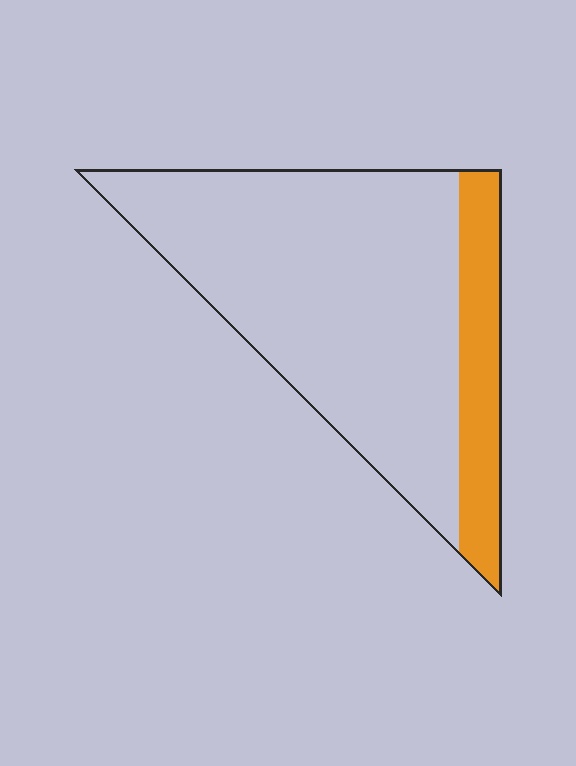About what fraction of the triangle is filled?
About one fifth (1/5).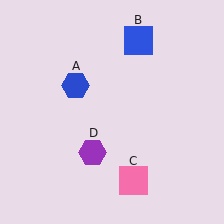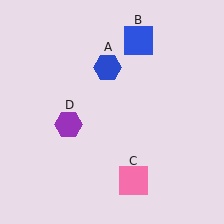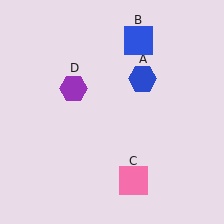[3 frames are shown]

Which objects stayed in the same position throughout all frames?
Blue square (object B) and pink square (object C) remained stationary.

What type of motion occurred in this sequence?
The blue hexagon (object A), purple hexagon (object D) rotated clockwise around the center of the scene.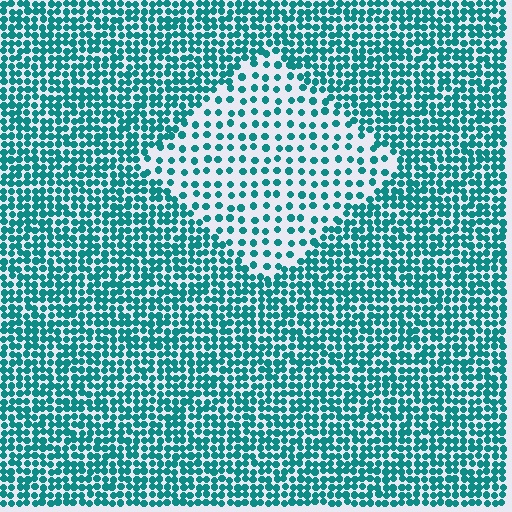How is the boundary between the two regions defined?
The boundary is defined by a change in element density (approximately 2.3x ratio). All elements are the same color, size, and shape.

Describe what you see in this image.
The image contains small teal elements arranged at two different densities. A diamond-shaped region is visible where the elements are less densely packed than the surrounding area.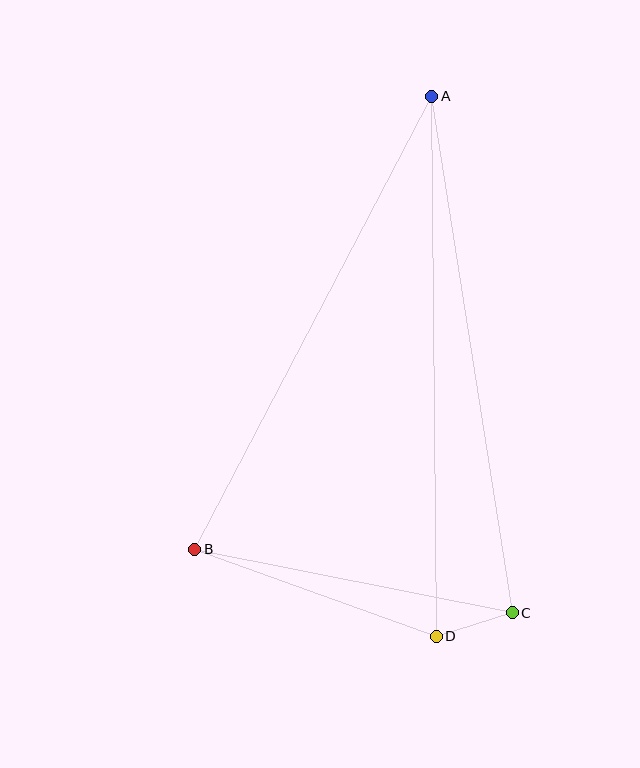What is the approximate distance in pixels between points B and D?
The distance between B and D is approximately 257 pixels.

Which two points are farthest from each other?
Points A and D are farthest from each other.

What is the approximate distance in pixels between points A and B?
The distance between A and B is approximately 511 pixels.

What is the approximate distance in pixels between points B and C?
The distance between B and C is approximately 324 pixels.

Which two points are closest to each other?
Points C and D are closest to each other.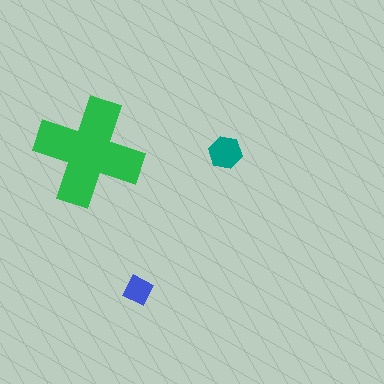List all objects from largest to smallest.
The green cross, the teal hexagon, the blue diamond.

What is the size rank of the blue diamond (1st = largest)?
3rd.